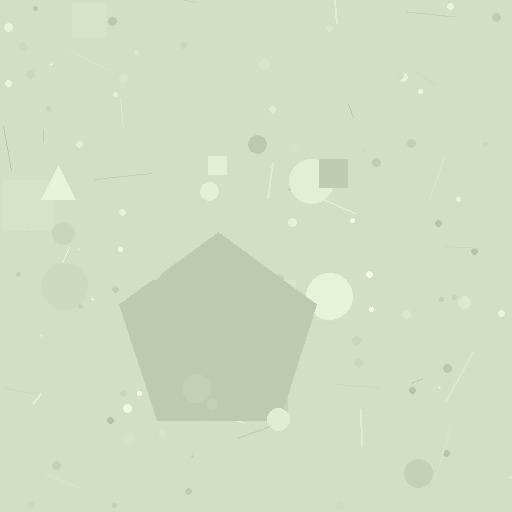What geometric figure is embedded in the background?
A pentagon is embedded in the background.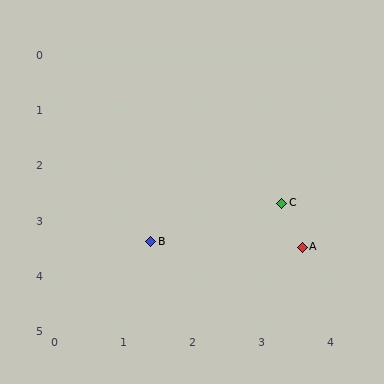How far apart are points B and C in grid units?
Points B and C are about 2.0 grid units apart.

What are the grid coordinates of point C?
Point C is at approximately (3.3, 2.7).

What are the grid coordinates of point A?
Point A is at approximately (3.6, 3.5).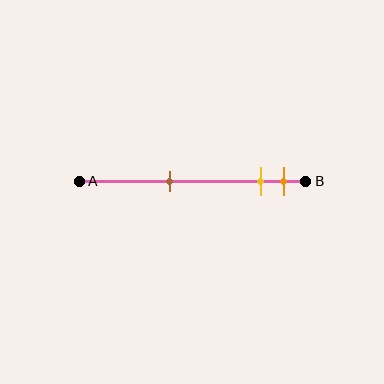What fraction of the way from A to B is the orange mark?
The orange mark is approximately 90% (0.9) of the way from A to B.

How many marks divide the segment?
There are 3 marks dividing the segment.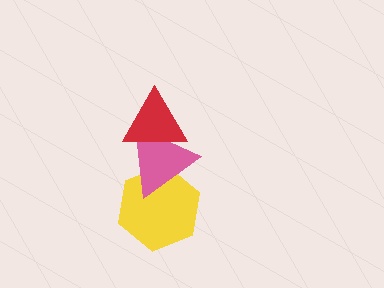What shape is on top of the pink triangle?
The red triangle is on top of the pink triangle.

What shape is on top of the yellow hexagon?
The pink triangle is on top of the yellow hexagon.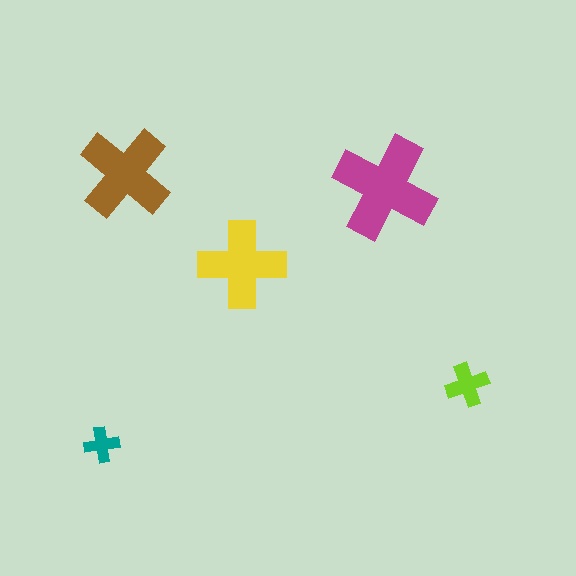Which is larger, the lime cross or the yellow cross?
The yellow one.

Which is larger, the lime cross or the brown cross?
The brown one.